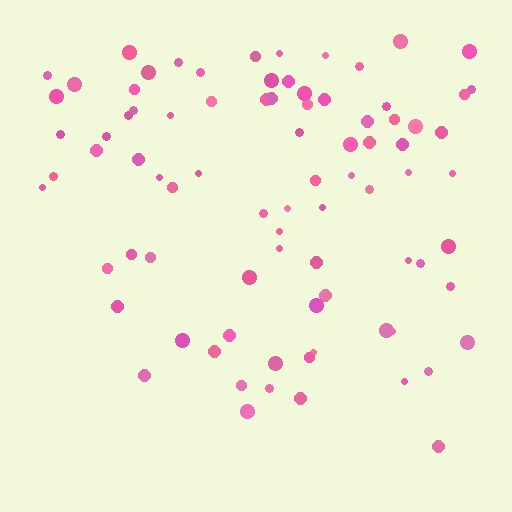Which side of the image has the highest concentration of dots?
The top.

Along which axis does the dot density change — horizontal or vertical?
Vertical.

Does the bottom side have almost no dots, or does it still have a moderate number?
Still a moderate number, just noticeably fewer than the top.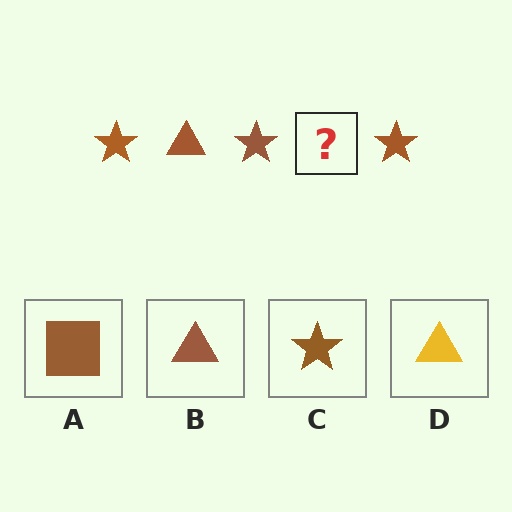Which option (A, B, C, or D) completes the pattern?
B.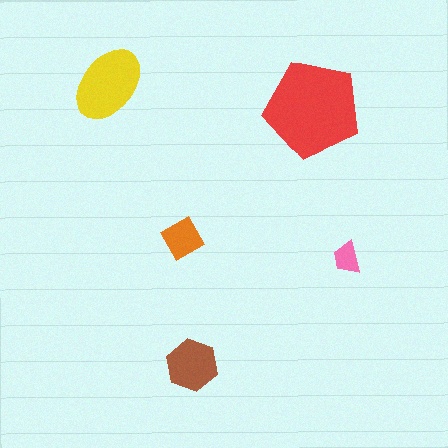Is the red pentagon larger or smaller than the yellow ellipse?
Larger.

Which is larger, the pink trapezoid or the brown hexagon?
The brown hexagon.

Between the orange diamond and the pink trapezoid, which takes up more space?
The orange diamond.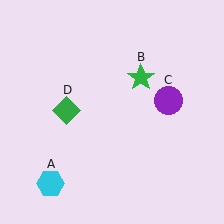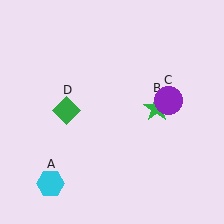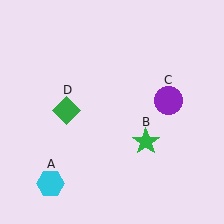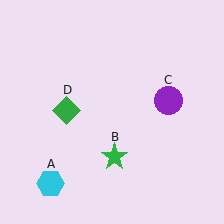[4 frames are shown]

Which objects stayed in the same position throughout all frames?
Cyan hexagon (object A) and purple circle (object C) and green diamond (object D) remained stationary.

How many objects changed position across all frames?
1 object changed position: green star (object B).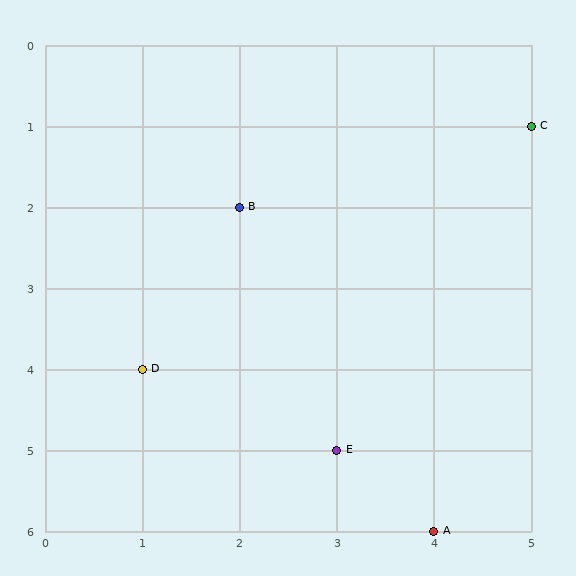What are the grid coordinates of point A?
Point A is at grid coordinates (4, 6).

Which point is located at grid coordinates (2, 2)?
Point B is at (2, 2).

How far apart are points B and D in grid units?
Points B and D are 1 column and 2 rows apart (about 2.2 grid units diagonally).